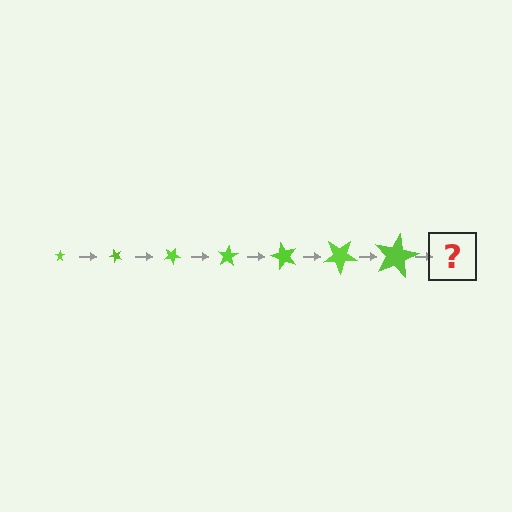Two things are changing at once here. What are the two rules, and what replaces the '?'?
The two rules are that the star grows larger each step and it rotates 50 degrees each step. The '?' should be a star, larger than the previous one and rotated 350 degrees from the start.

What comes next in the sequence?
The next element should be a star, larger than the previous one and rotated 350 degrees from the start.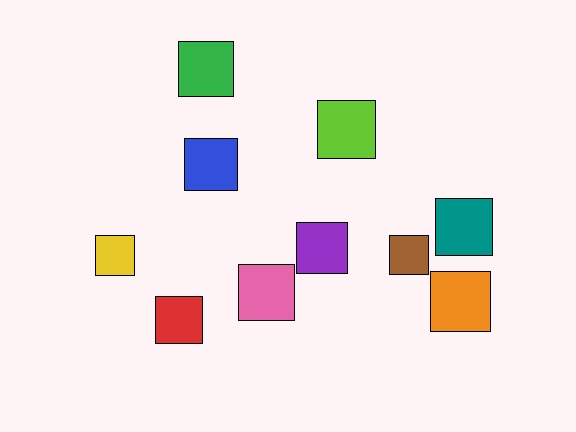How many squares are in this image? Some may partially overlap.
There are 10 squares.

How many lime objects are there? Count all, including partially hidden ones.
There is 1 lime object.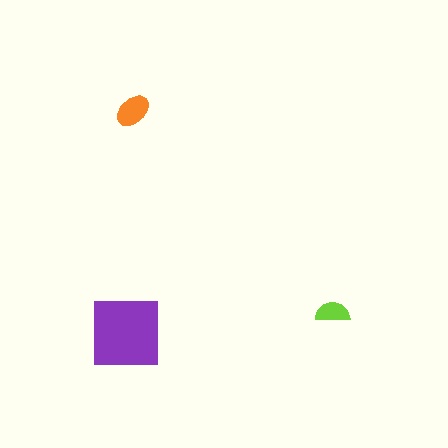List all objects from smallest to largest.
The lime semicircle, the orange ellipse, the purple square.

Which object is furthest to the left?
The purple square is leftmost.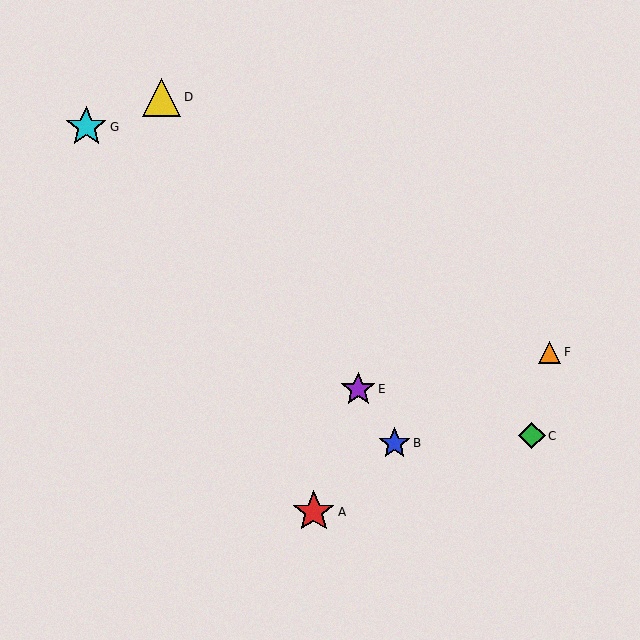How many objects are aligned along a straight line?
3 objects (B, D, E) are aligned along a straight line.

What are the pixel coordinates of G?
Object G is at (86, 127).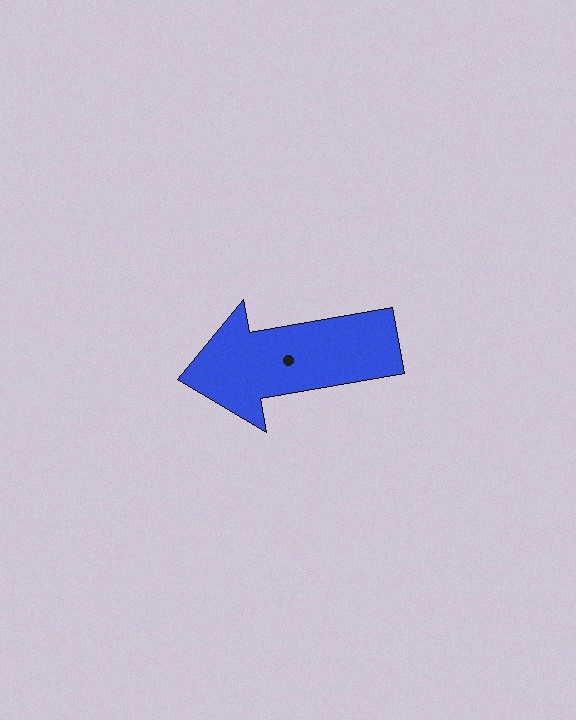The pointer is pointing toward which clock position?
Roughly 9 o'clock.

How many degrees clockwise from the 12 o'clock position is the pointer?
Approximately 260 degrees.